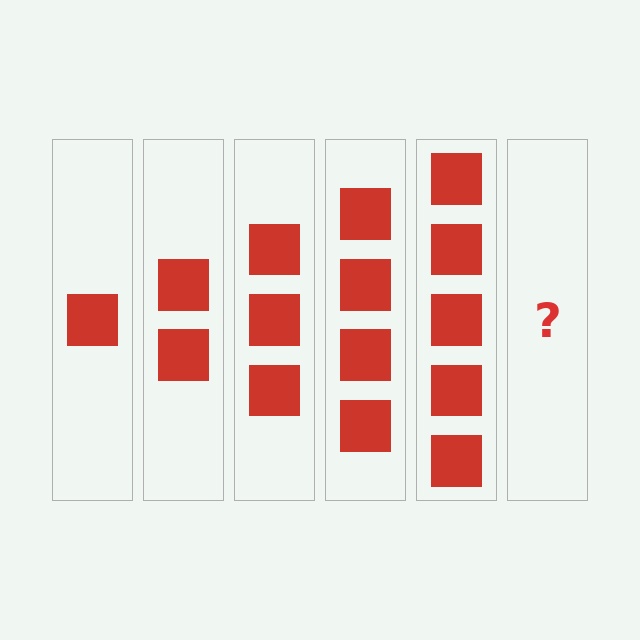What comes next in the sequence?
The next element should be 6 squares.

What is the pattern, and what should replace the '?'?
The pattern is that each step adds one more square. The '?' should be 6 squares.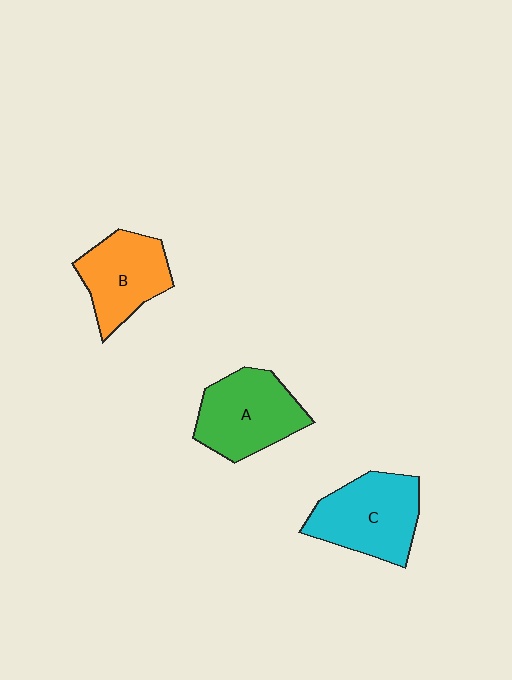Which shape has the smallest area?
Shape B (orange).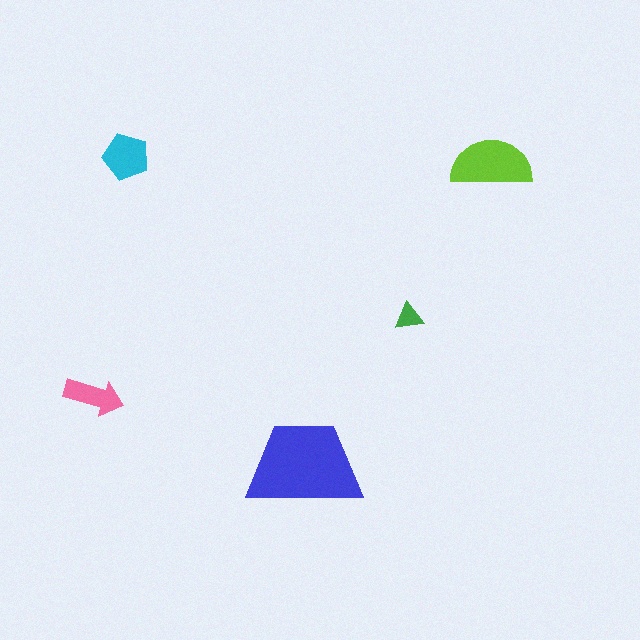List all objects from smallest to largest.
The green triangle, the pink arrow, the cyan pentagon, the lime semicircle, the blue trapezoid.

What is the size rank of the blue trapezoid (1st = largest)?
1st.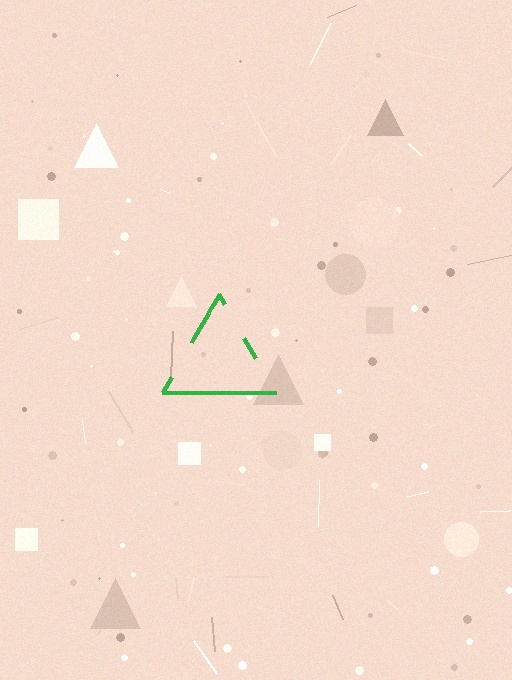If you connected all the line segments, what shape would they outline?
They would outline a triangle.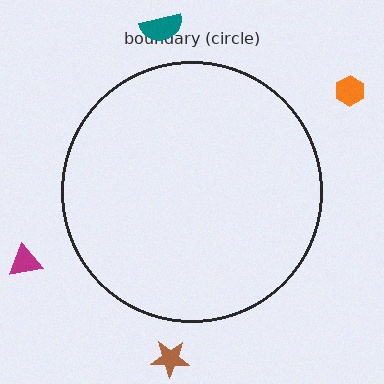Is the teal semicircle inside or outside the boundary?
Outside.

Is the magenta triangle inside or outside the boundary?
Outside.